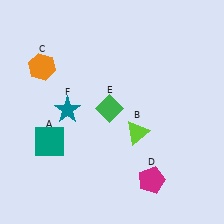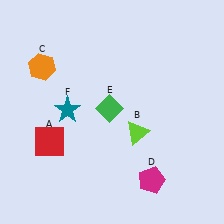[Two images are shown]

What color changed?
The square (A) changed from teal in Image 1 to red in Image 2.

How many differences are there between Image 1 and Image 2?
There is 1 difference between the two images.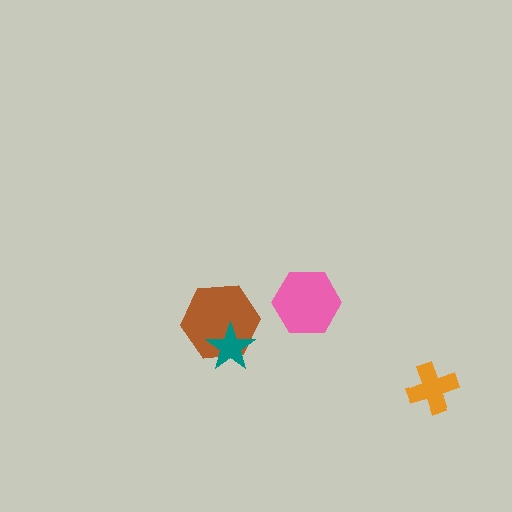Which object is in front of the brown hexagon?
The teal star is in front of the brown hexagon.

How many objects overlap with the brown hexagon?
1 object overlaps with the brown hexagon.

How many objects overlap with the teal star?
1 object overlaps with the teal star.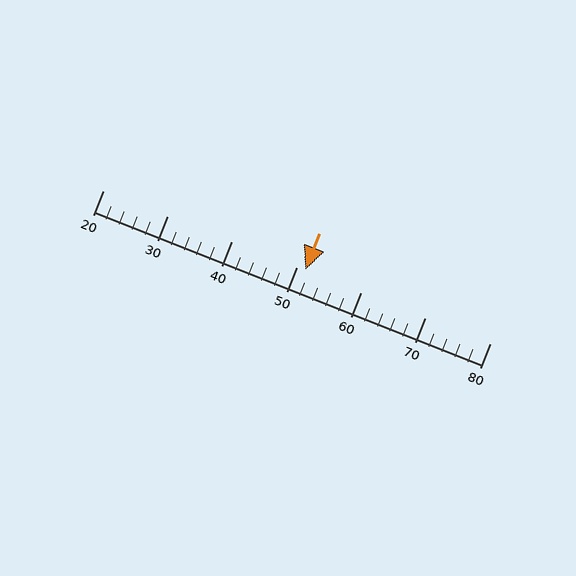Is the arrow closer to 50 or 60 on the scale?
The arrow is closer to 50.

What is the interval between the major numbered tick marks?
The major tick marks are spaced 10 units apart.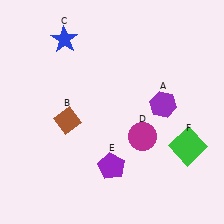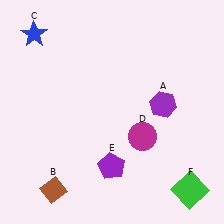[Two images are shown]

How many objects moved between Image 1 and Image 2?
3 objects moved between the two images.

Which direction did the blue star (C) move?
The blue star (C) moved left.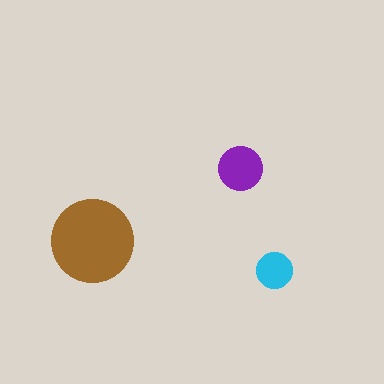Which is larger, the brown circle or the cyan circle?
The brown one.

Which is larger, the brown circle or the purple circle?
The brown one.